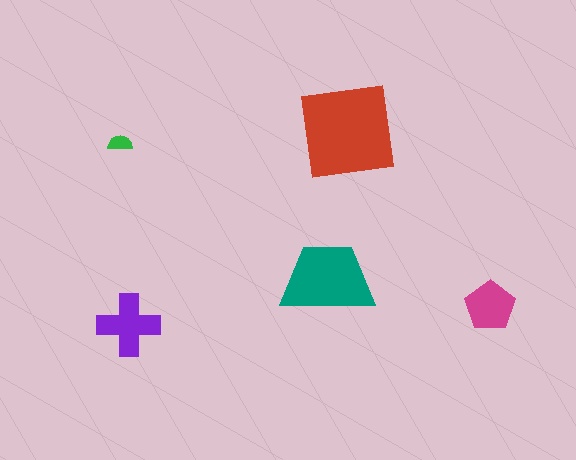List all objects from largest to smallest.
The red square, the teal trapezoid, the purple cross, the magenta pentagon, the green semicircle.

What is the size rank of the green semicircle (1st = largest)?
5th.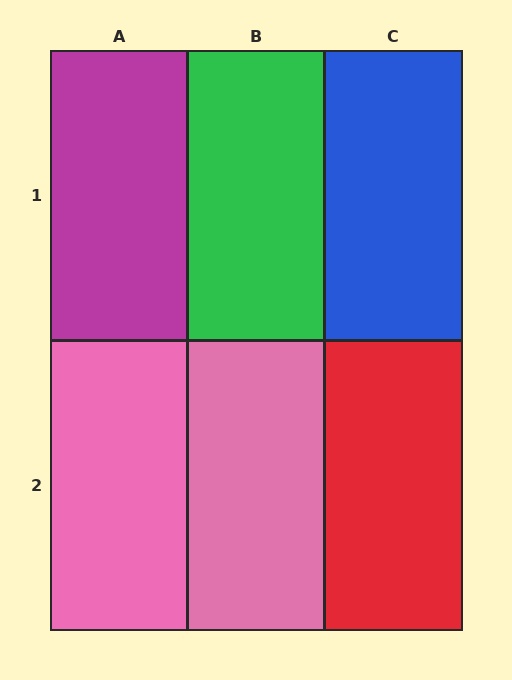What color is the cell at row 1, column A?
Magenta.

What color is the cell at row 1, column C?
Blue.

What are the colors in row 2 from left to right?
Pink, pink, red.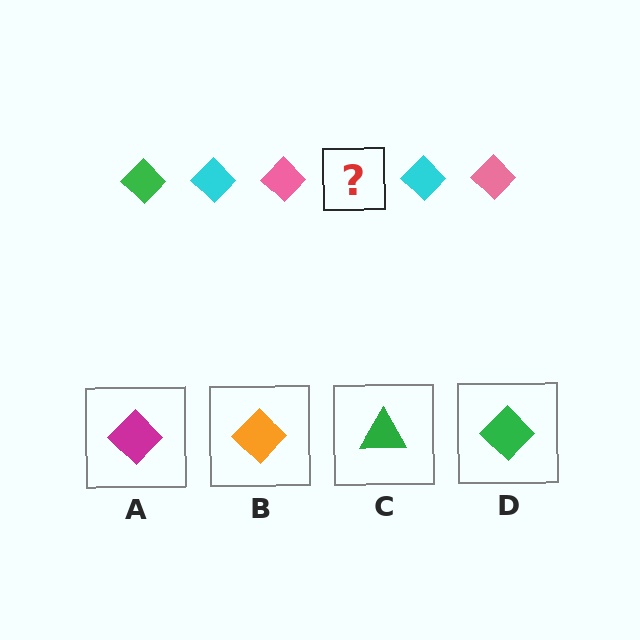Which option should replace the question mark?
Option D.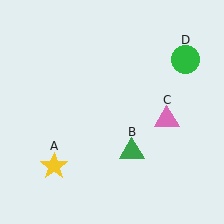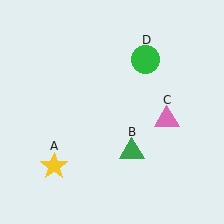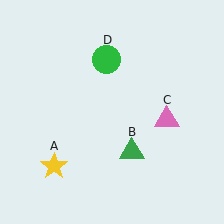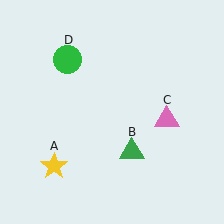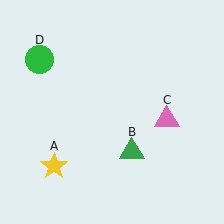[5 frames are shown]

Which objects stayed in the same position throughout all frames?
Yellow star (object A) and green triangle (object B) and pink triangle (object C) remained stationary.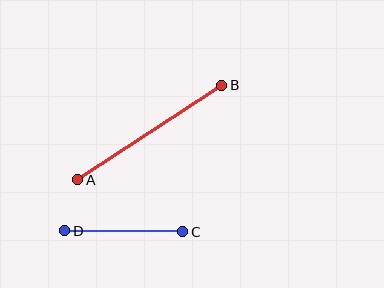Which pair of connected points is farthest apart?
Points A and B are farthest apart.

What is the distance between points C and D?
The distance is approximately 118 pixels.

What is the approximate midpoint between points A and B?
The midpoint is at approximately (150, 132) pixels.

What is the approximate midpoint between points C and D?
The midpoint is at approximately (124, 231) pixels.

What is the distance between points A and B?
The distance is approximately 172 pixels.